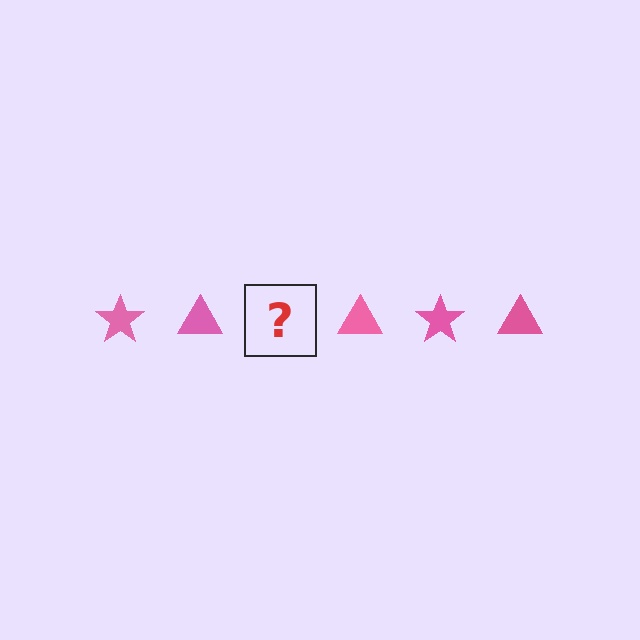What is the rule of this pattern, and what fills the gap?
The rule is that the pattern cycles through star, triangle shapes in pink. The gap should be filled with a pink star.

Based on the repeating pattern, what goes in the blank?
The blank should be a pink star.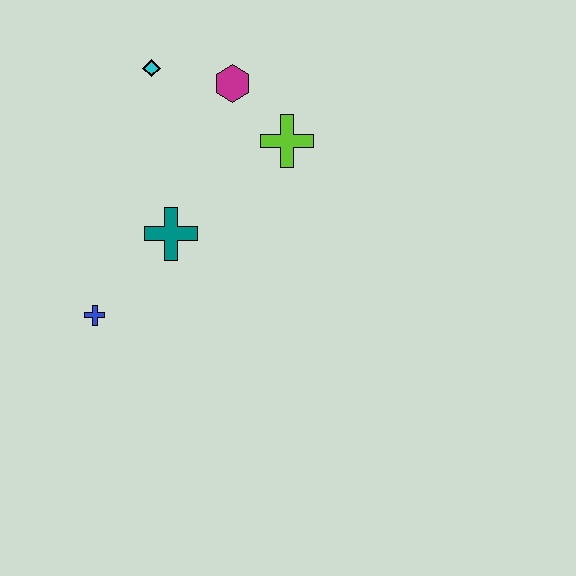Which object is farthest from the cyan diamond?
The blue cross is farthest from the cyan diamond.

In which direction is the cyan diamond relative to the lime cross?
The cyan diamond is to the left of the lime cross.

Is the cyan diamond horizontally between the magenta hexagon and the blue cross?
Yes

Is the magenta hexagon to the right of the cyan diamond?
Yes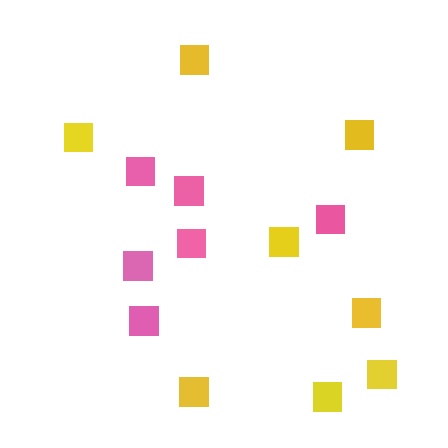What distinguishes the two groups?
There are 2 groups: one group of yellow squares (8) and one group of pink squares (6).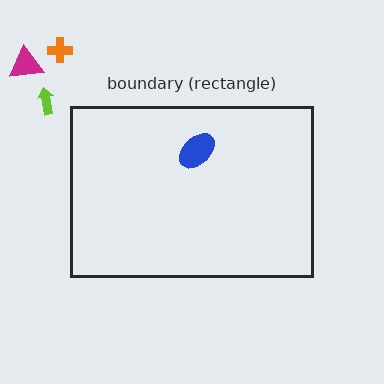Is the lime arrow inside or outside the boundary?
Outside.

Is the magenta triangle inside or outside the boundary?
Outside.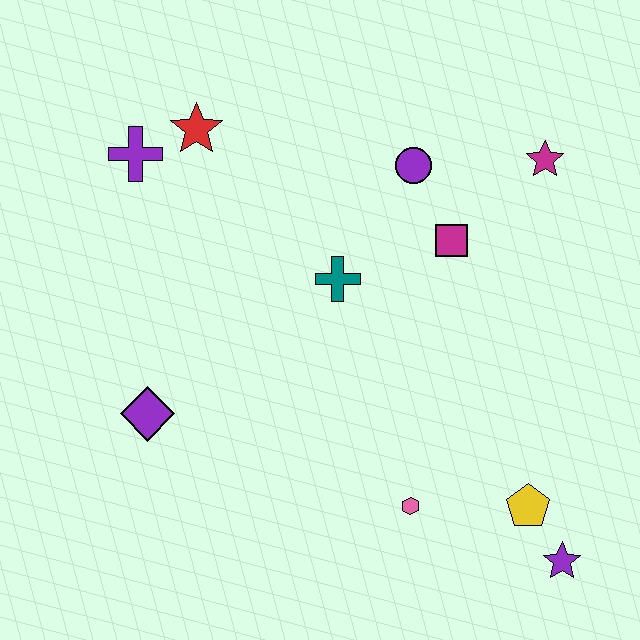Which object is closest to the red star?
The purple cross is closest to the red star.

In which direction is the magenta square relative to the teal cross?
The magenta square is to the right of the teal cross.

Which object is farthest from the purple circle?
The purple star is farthest from the purple circle.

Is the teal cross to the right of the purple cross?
Yes